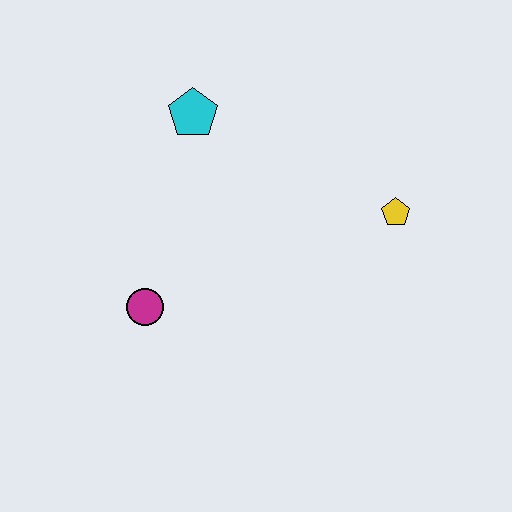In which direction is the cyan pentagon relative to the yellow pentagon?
The cyan pentagon is to the left of the yellow pentagon.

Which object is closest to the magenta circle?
The cyan pentagon is closest to the magenta circle.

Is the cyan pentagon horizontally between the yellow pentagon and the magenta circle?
Yes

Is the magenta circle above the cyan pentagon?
No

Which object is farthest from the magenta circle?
The yellow pentagon is farthest from the magenta circle.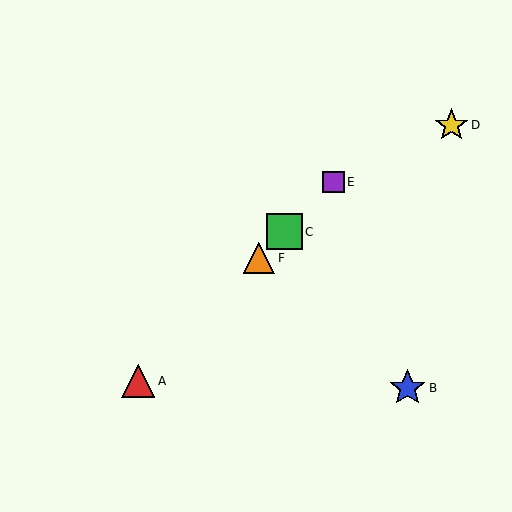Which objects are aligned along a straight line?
Objects A, C, E, F are aligned along a straight line.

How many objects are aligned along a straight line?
4 objects (A, C, E, F) are aligned along a straight line.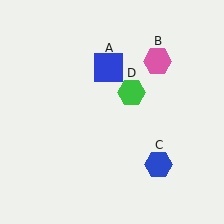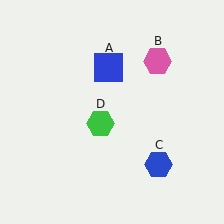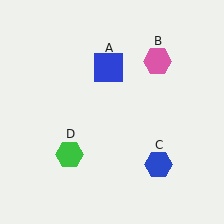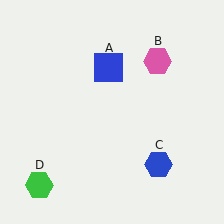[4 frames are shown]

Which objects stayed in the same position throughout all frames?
Blue square (object A) and pink hexagon (object B) and blue hexagon (object C) remained stationary.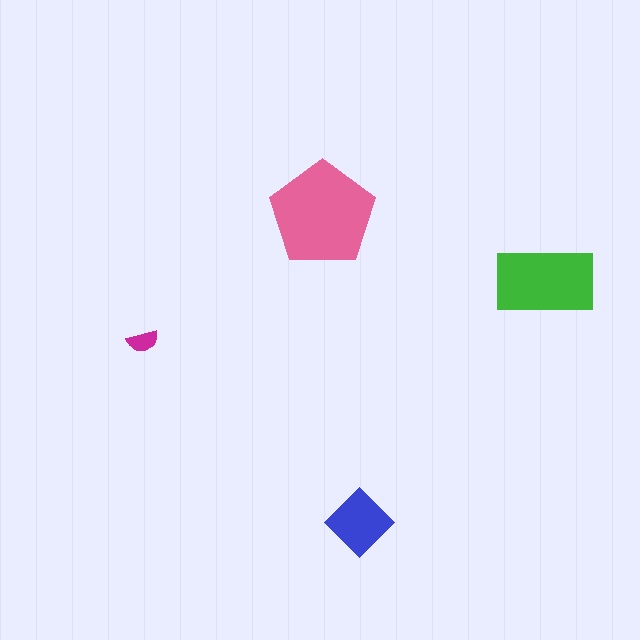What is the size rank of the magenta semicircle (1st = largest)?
4th.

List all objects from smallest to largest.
The magenta semicircle, the blue diamond, the green rectangle, the pink pentagon.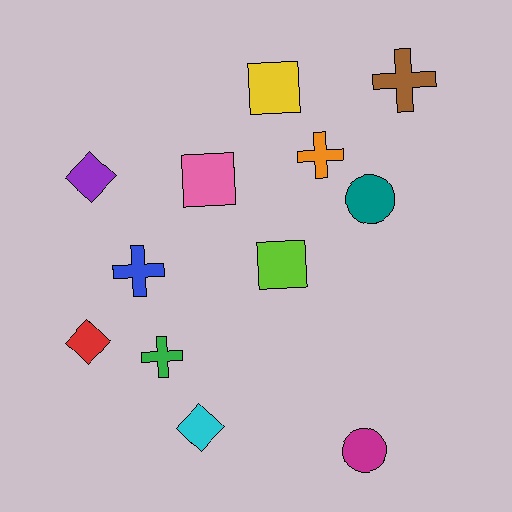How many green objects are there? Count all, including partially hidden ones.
There is 1 green object.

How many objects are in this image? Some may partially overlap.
There are 12 objects.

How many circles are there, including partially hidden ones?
There are 2 circles.